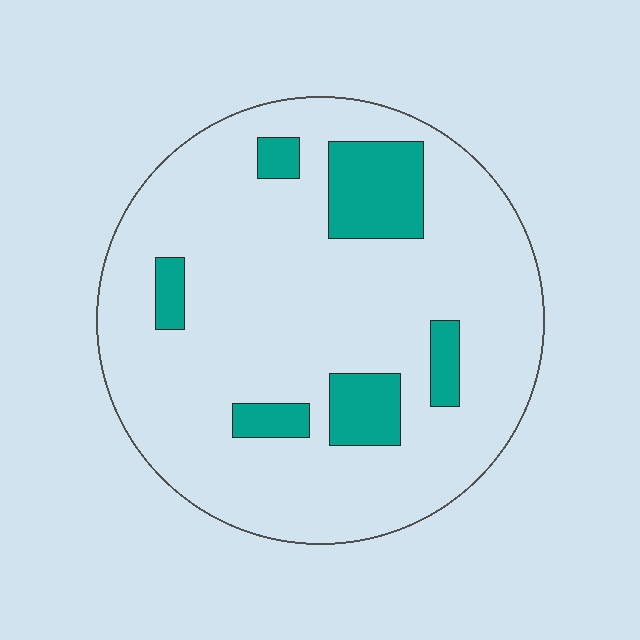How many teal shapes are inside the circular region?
6.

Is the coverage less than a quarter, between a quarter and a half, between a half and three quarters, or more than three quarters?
Less than a quarter.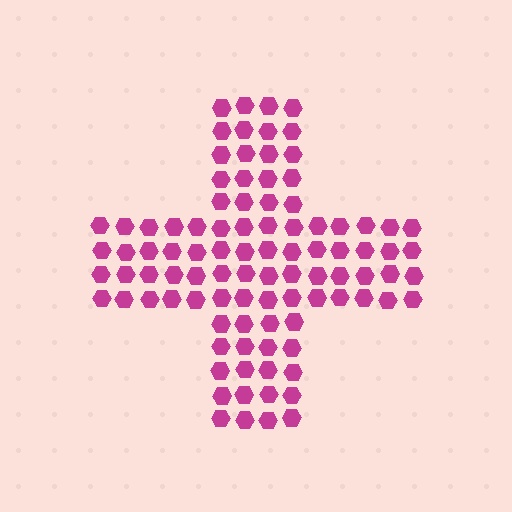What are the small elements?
The small elements are hexagons.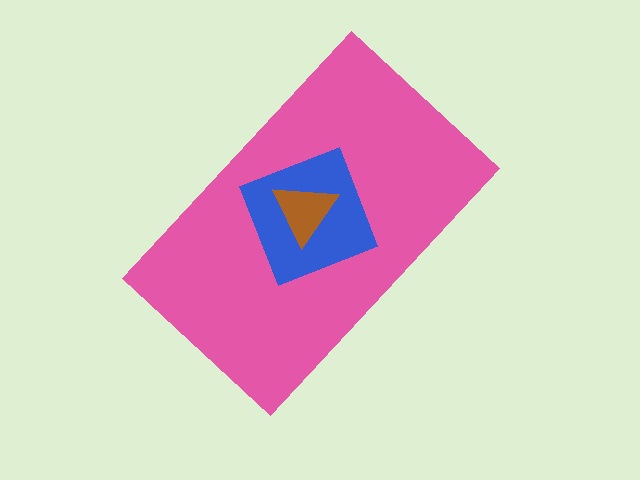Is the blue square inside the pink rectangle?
Yes.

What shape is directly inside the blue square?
The brown triangle.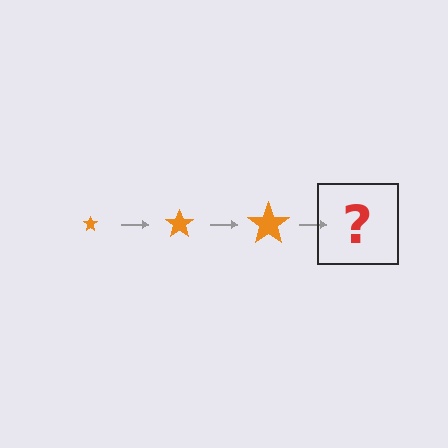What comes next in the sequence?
The next element should be an orange star, larger than the previous one.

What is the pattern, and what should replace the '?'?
The pattern is that the star gets progressively larger each step. The '?' should be an orange star, larger than the previous one.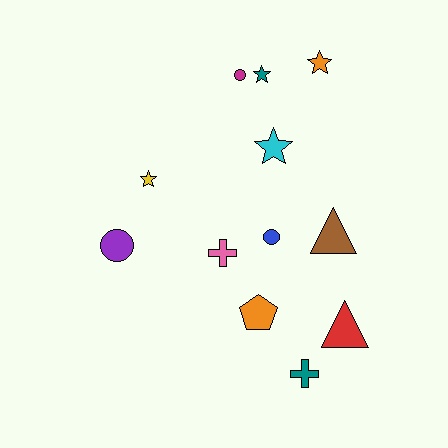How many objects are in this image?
There are 12 objects.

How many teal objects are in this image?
There are 2 teal objects.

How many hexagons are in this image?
There are no hexagons.